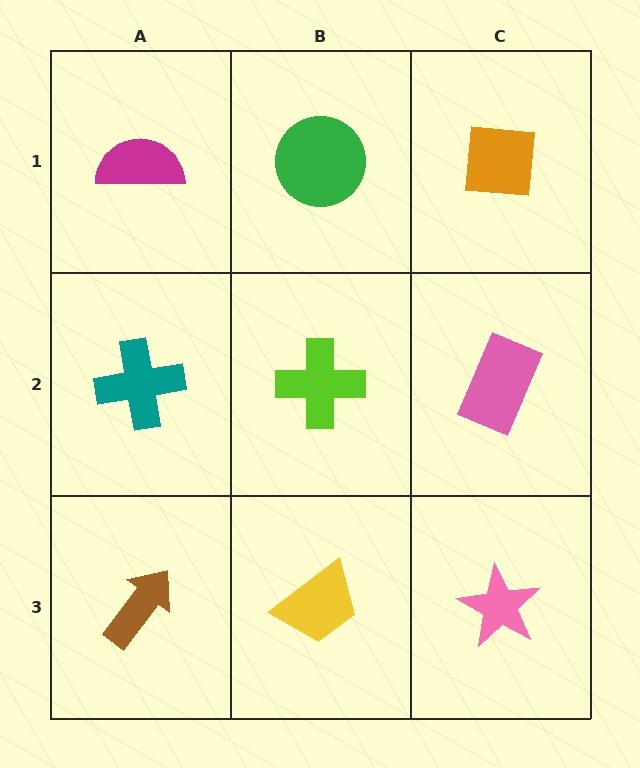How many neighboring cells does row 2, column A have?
3.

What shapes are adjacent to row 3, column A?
A teal cross (row 2, column A), a yellow trapezoid (row 3, column B).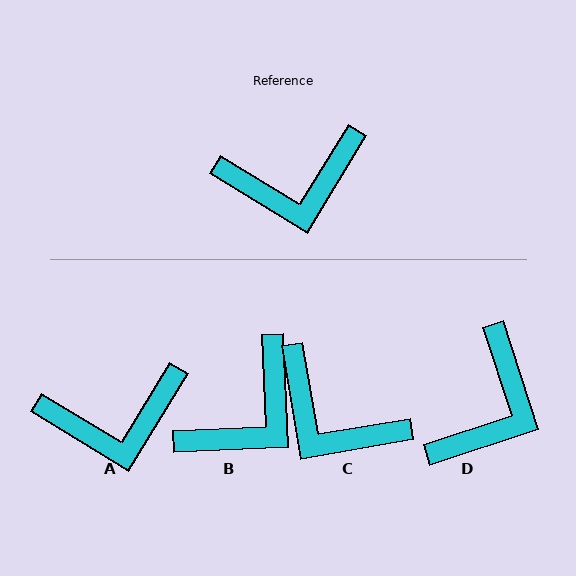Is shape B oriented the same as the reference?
No, it is off by about 33 degrees.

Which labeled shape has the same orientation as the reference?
A.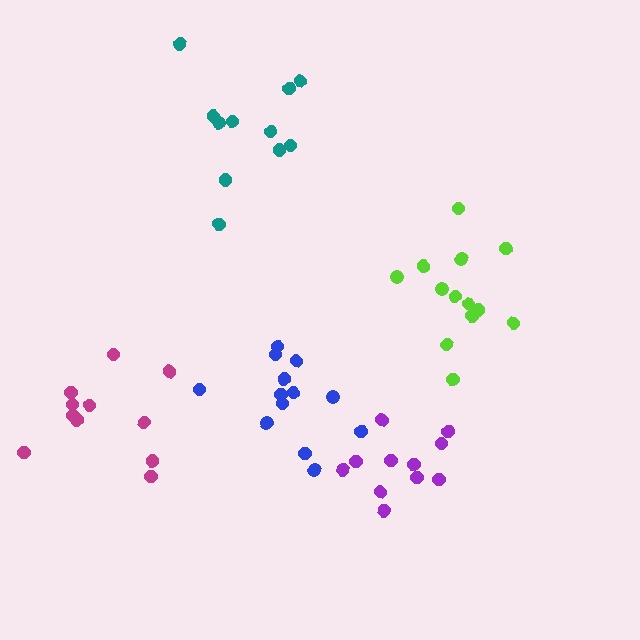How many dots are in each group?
Group 1: 12 dots, Group 2: 11 dots, Group 3: 13 dots, Group 4: 13 dots, Group 5: 11 dots (60 total).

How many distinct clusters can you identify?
There are 5 distinct clusters.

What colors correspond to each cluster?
The clusters are colored: magenta, teal, blue, lime, purple.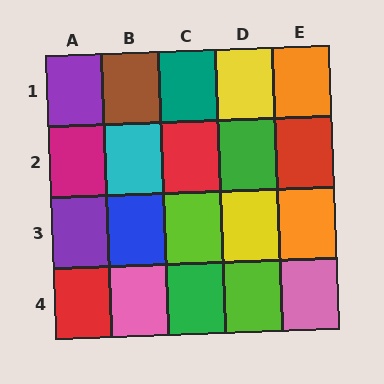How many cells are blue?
1 cell is blue.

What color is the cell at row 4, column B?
Pink.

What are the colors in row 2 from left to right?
Magenta, cyan, red, green, red.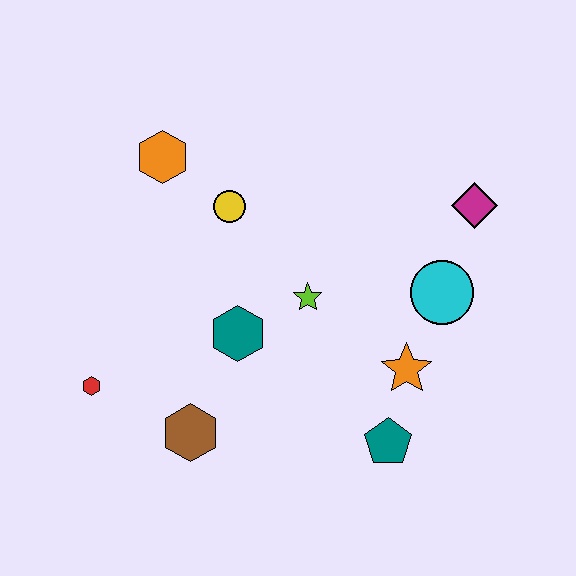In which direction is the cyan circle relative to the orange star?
The cyan circle is above the orange star.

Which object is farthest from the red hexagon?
The magenta diamond is farthest from the red hexagon.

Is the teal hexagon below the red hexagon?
No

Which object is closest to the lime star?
The teal hexagon is closest to the lime star.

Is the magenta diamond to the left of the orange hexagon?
No